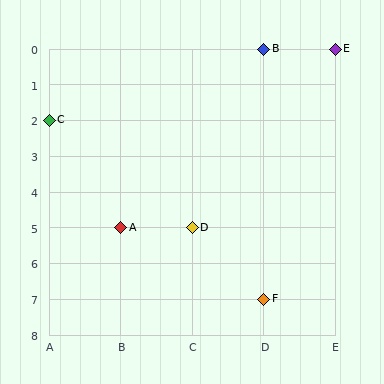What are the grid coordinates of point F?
Point F is at grid coordinates (D, 7).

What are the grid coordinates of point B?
Point B is at grid coordinates (D, 0).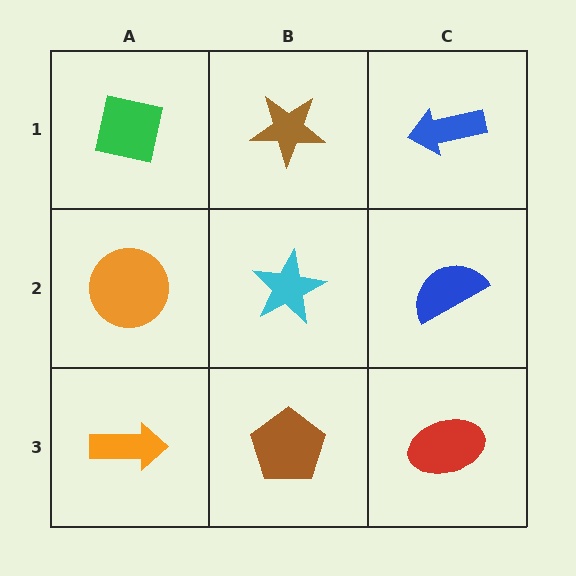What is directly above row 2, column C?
A blue arrow.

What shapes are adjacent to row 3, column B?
A cyan star (row 2, column B), an orange arrow (row 3, column A), a red ellipse (row 3, column C).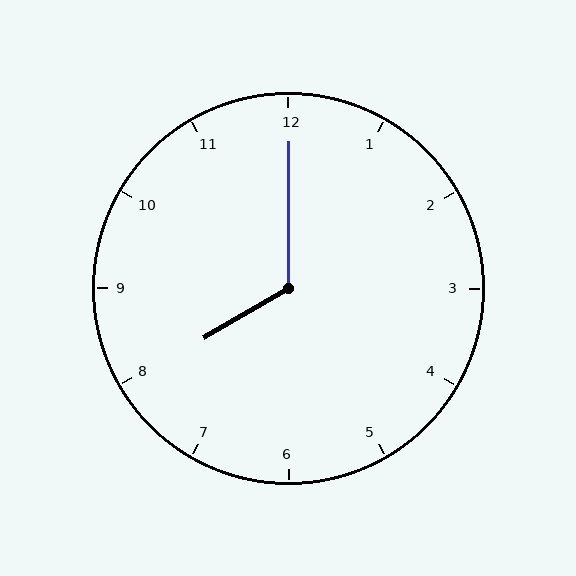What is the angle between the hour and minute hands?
Approximately 120 degrees.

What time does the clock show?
8:00.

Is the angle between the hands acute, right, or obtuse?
It is obtuse.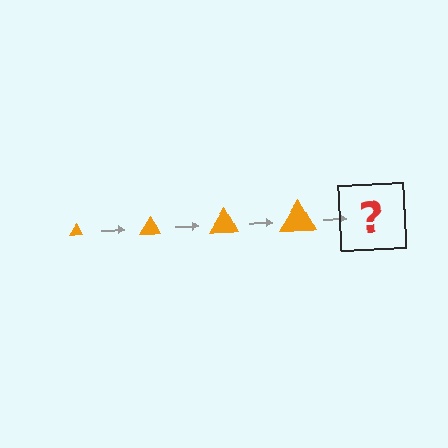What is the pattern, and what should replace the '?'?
The pattern is that the triangle gets progressively larger each step. The '?' should be an orange triangle, larger than the previous one.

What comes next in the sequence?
The next element should be an orange triangle, larger than the previous one.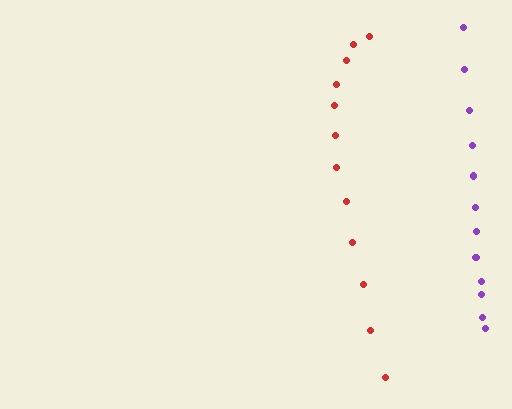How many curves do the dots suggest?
There are 2 distinct paths.